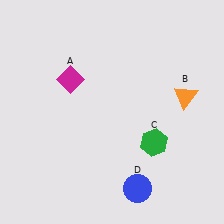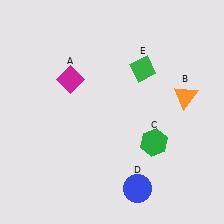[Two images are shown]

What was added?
A green diamond (E) was added in Image 2.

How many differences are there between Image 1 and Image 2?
There is 1 difference between the two images.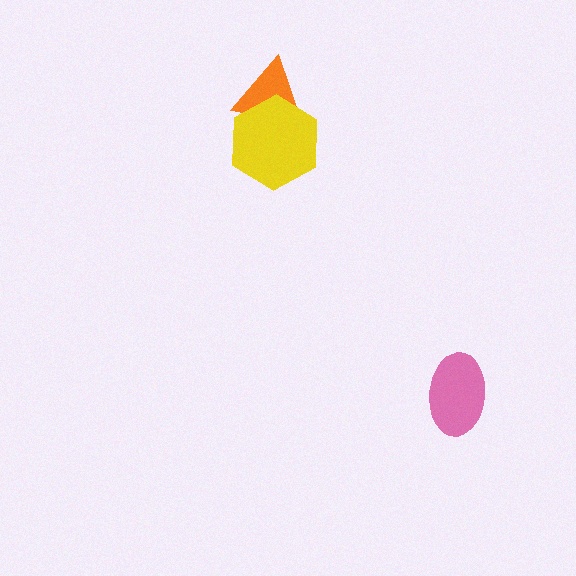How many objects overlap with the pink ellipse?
0 objects overlap with the pink ellipse.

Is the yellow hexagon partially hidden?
No, no other shape covers it.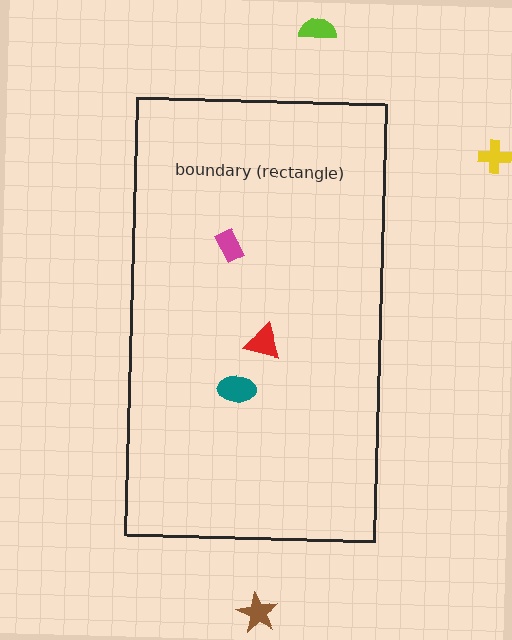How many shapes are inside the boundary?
3 inside, 3 outside.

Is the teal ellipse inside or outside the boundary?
Inside.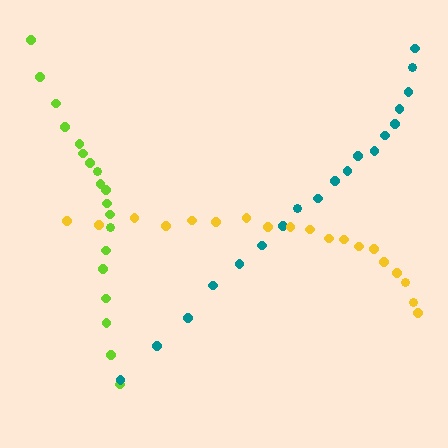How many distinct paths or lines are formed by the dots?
There are 3 distinct paths.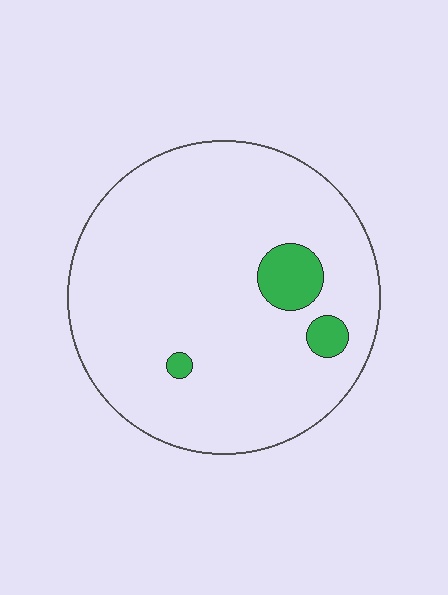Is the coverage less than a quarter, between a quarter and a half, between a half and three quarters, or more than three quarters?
Less than a quarter.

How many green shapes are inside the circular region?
3.